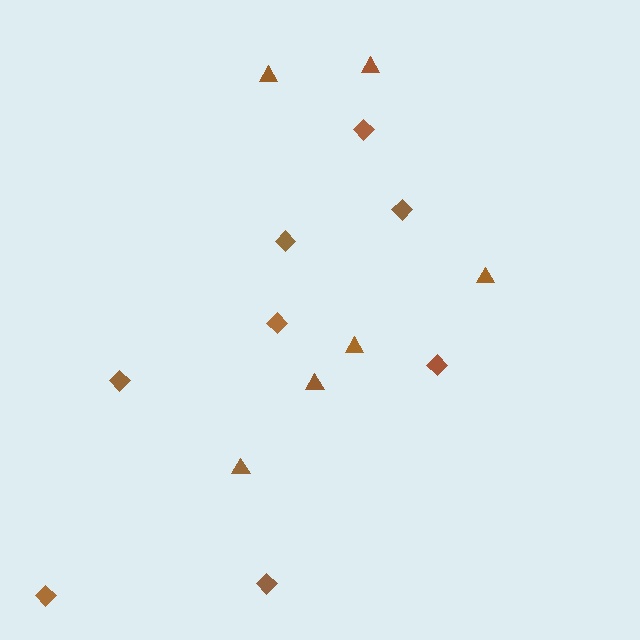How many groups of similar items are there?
There are 2 groups: one group of diamonds (8) and one group of triangles (6).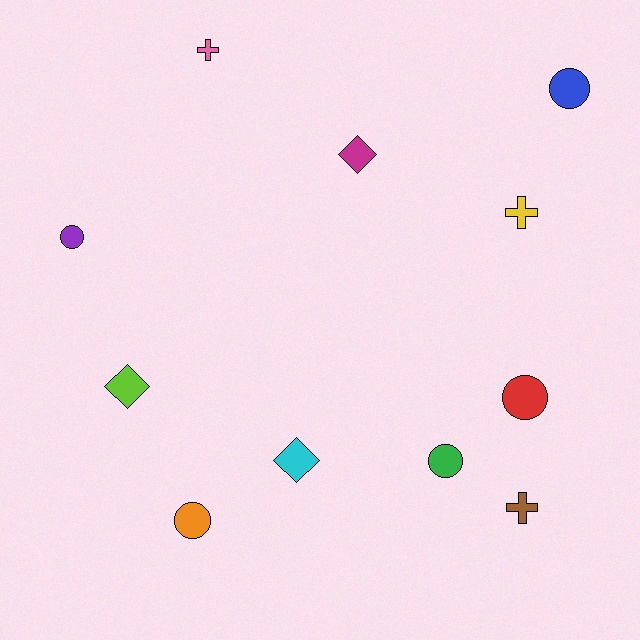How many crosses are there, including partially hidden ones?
There are 3 crosses.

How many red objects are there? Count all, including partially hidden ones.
There is 1 red object.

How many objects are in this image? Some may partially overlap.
There are 11 objects.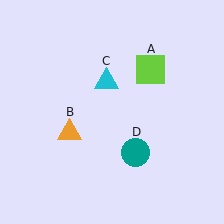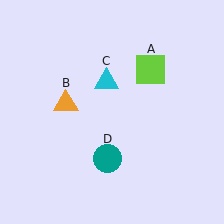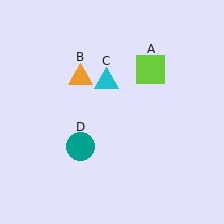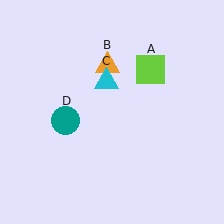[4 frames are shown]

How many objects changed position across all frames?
2 objects changed position: orange triangle (object B), teal circle (object D).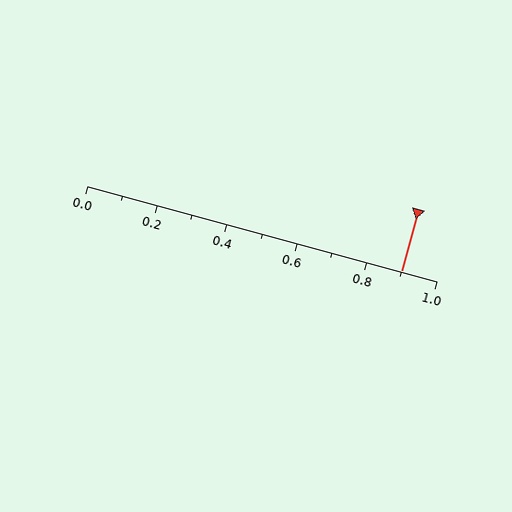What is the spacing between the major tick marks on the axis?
The major ticks are spaced 0.2 apart.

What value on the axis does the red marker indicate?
The marker indicates approximately 0.9.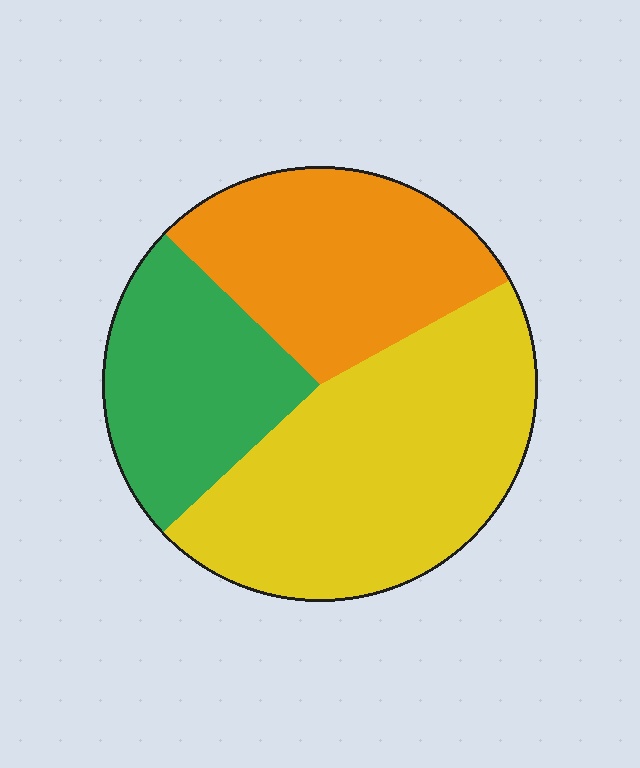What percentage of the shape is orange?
Orange takes up about one third (1/3) of the shape.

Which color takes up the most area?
Yellow, at roughly 45%.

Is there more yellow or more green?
Yellow.